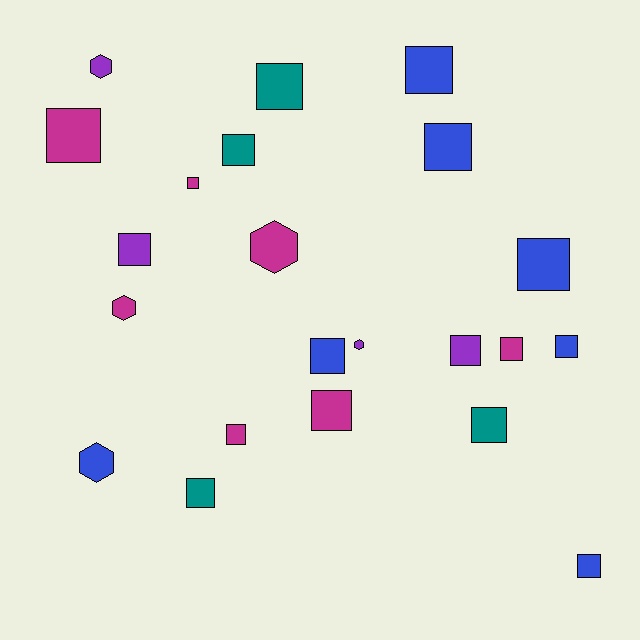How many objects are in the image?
There are 22 objects.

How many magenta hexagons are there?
There are 2 magenta hexagons.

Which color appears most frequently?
Magenta, with 7 objects.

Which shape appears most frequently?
Square, with 17 objects.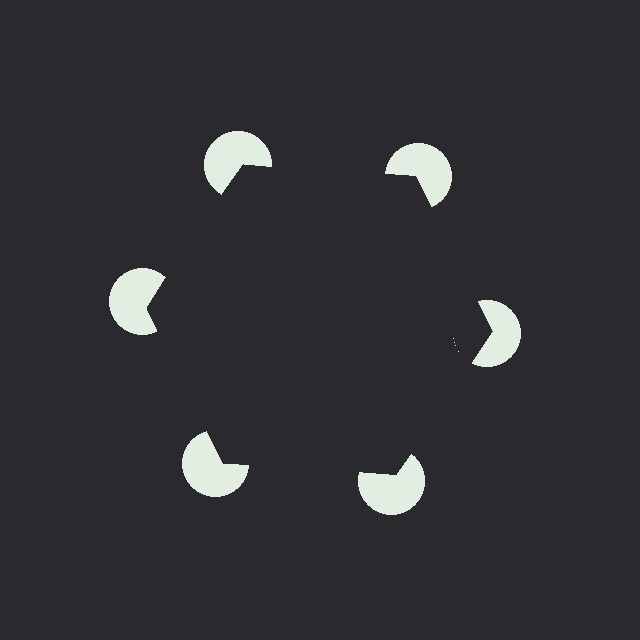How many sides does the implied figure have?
6 sides.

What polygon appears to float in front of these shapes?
An illusory hexagon — its edges are inferred from the aligned wedge cuts in the pac-man discs, not physically drawn.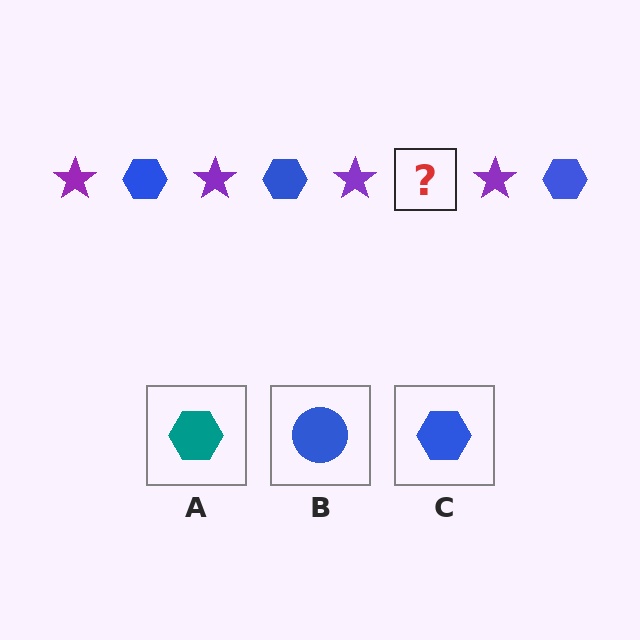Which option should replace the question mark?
Option C.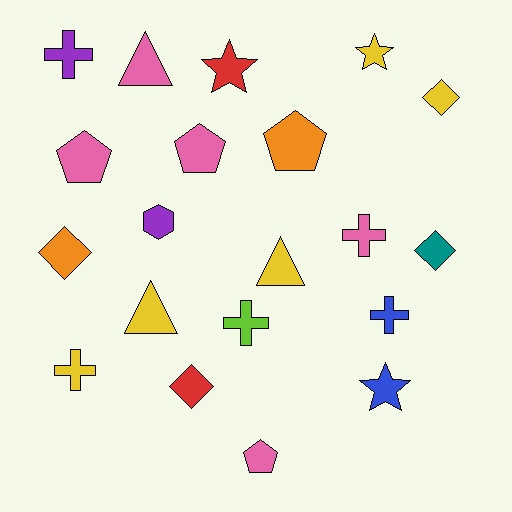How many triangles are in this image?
There are 3 triangles.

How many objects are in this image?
There are 20 objects.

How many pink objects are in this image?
There are 5 pink objects.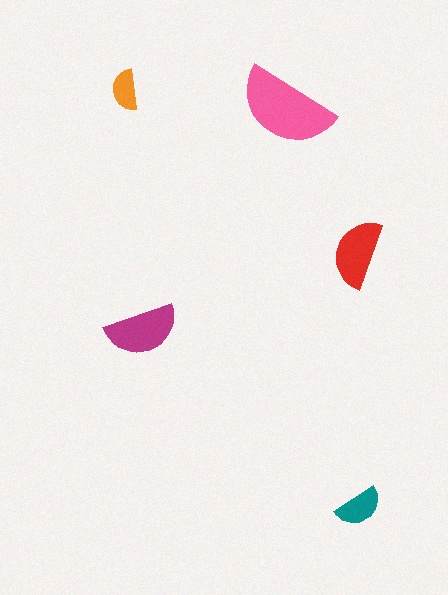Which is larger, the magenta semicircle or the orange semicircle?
The magenta one.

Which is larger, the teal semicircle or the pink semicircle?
The pink one.